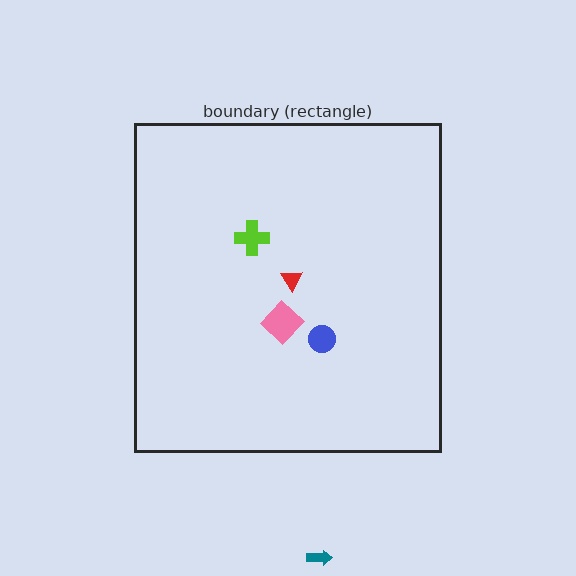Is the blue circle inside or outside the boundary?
Inside.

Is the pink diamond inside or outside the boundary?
Inside.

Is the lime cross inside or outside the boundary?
Inside.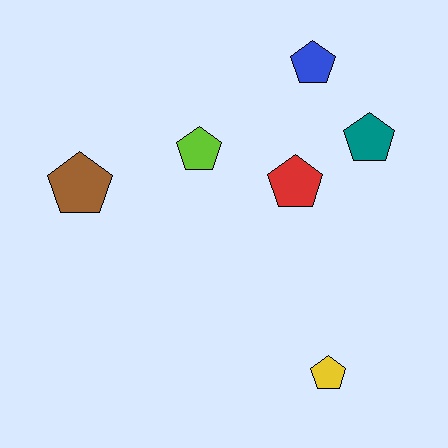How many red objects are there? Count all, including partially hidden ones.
There is 1 red object.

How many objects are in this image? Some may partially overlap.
There are 6 objects.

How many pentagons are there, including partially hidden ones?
There are 6 pentagons.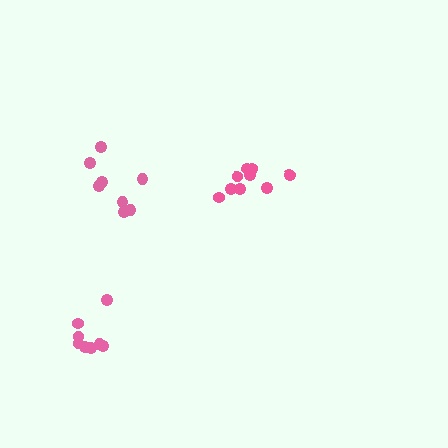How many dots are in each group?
Group 1: 10 dots, Group 2: 8 dots, Group 3: 8 dots (26 total).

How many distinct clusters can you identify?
There are 3 distinct clusters.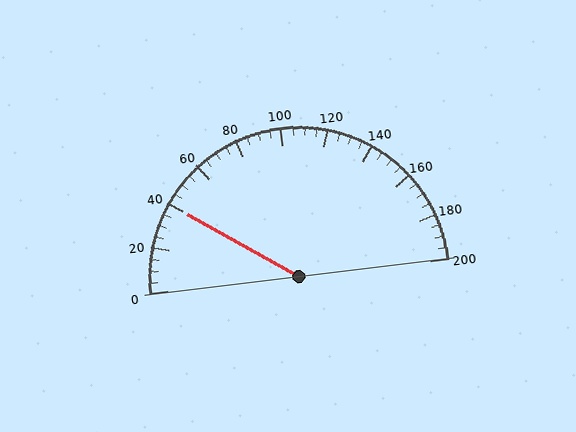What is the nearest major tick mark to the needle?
The nearest major tick mark is 40.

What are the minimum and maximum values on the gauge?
The gauge ranges from 0 to 200.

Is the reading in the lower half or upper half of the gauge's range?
The reading is in the lower half of the range (0 to 200).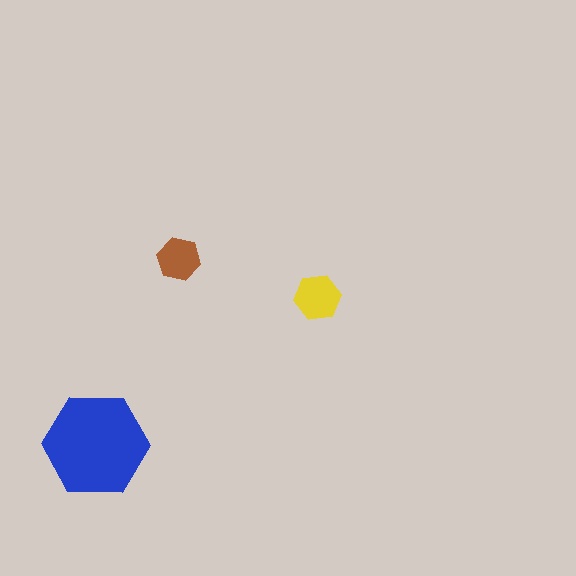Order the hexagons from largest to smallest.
the blue one, the yellow one, the brown one.